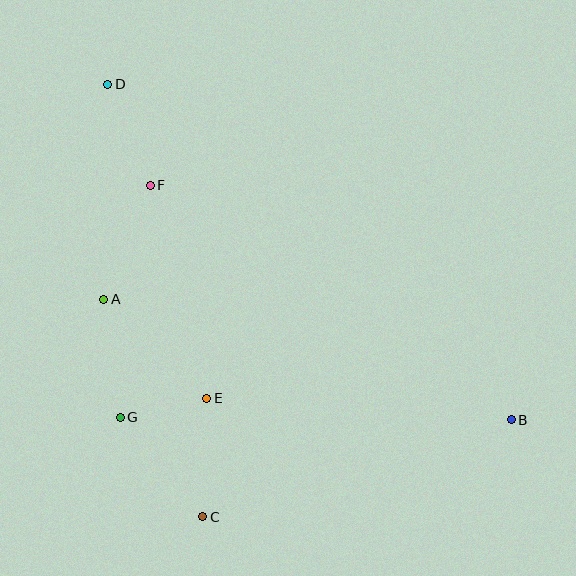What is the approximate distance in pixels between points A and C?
The distance between A and C is approximately 239 pixels.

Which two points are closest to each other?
Points E and G are closest to each other.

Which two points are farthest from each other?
Points B and D are farthest from each other.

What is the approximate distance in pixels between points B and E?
The distance between B and E is approximately 305 pixels.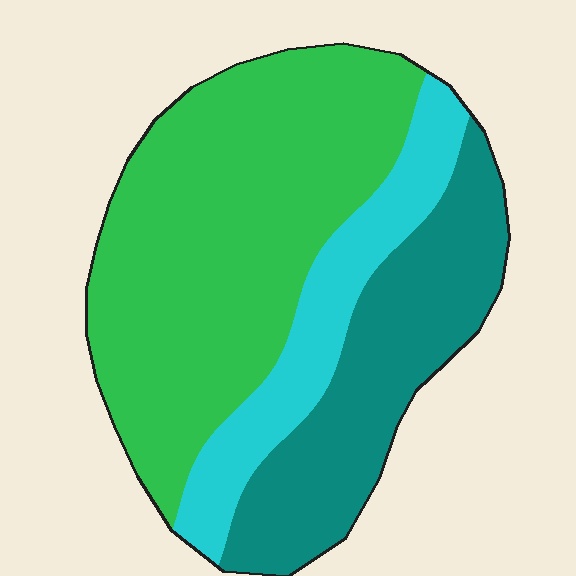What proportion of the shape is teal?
Teal covers around 30% of the shape.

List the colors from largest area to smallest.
From largest to smallest: green, teal, cyan.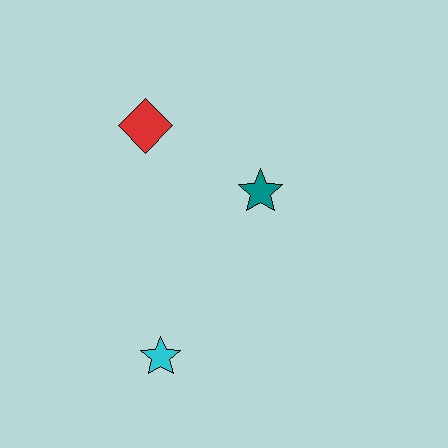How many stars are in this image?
There are 2 stars.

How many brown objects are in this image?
There are no brown objects.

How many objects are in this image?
There are 3 objects.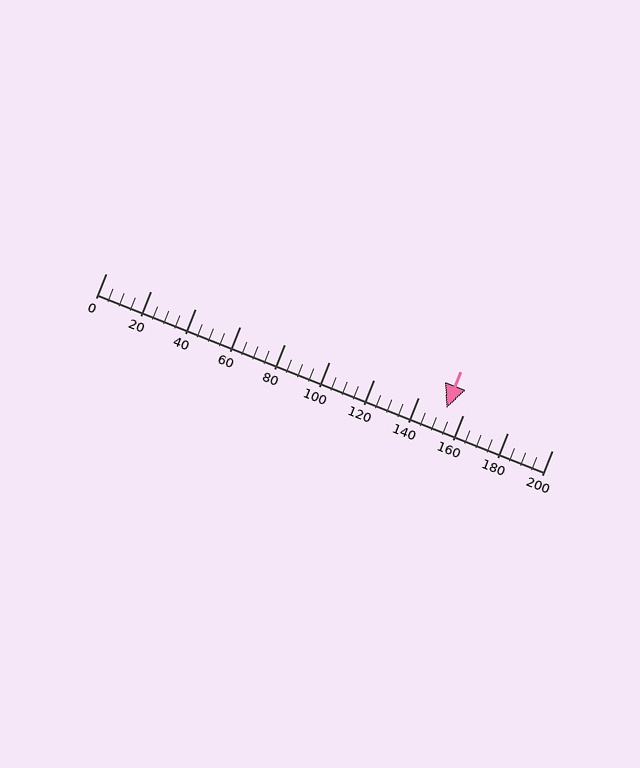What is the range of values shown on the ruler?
The ruler shows values from 0 to 200.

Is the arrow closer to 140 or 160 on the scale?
The arrow is closer to 160.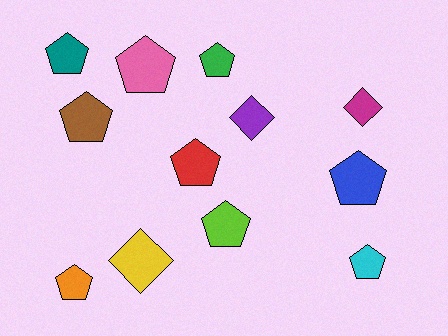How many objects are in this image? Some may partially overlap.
There are 12 objects.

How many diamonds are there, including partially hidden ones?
There are 3 diamonds.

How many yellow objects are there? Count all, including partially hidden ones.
There is 1 yellow object.